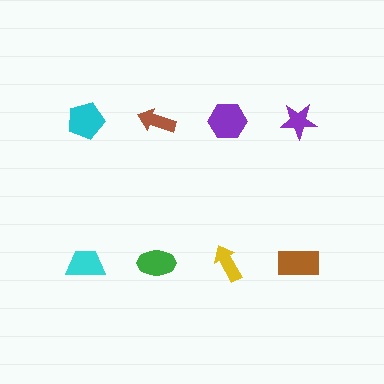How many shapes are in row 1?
4 shapes.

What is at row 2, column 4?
A brown rectangle.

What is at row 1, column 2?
A brown arrow.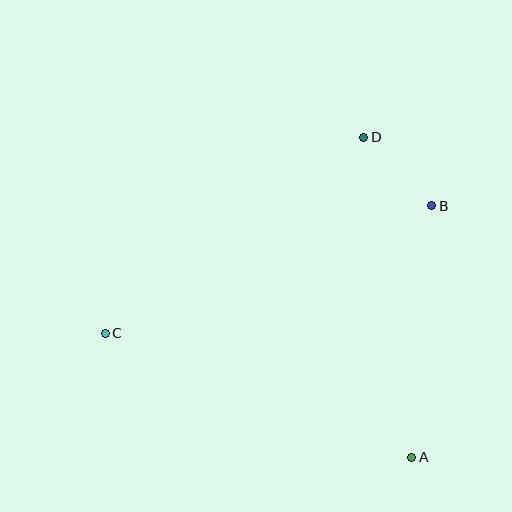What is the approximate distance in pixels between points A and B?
The distance between A and B is approximately 252 pixels.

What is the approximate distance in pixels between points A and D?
The distance between A and D is approximately 324 pixels.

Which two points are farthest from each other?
Points B and C are farthest from each other.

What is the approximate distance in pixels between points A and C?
The distance between A and C is approximately 330 pixels.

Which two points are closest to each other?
Points B and D are closest to each other.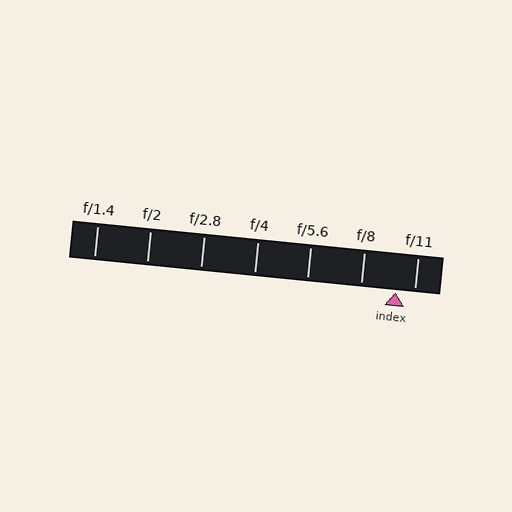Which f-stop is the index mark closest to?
The index mark is closest to f/11.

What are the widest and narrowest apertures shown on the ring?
The widest aperture shown is f/1.4 and the narrowest is f/11.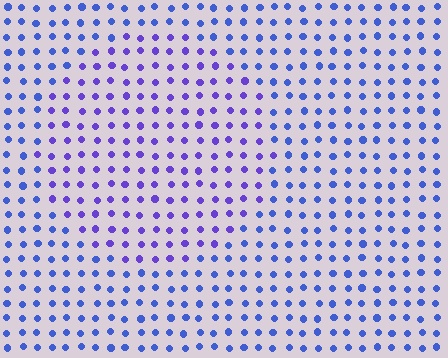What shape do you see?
I see a circle.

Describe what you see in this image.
The image is filled with small blue elements in a uniform arrangement. A circle-shaped region is visible where the elements are tinted to a slightly different hue, forming a subtle color boundary.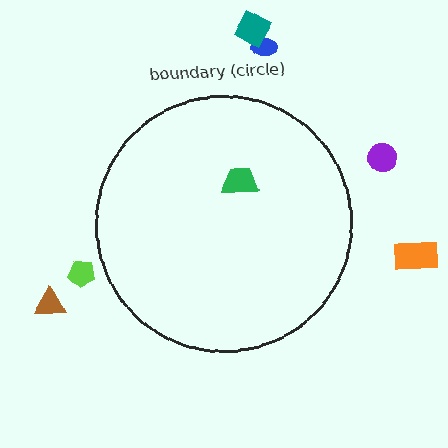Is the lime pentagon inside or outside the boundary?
Outside.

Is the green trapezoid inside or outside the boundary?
Inside.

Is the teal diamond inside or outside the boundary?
Outside.